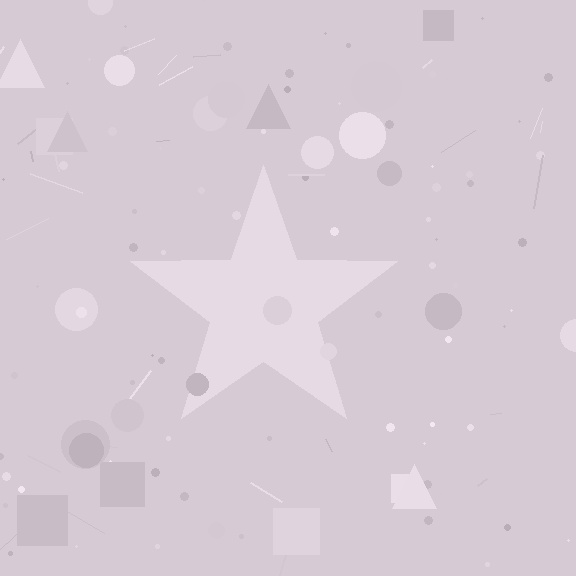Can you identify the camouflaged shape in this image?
The camouflaged shape is a star.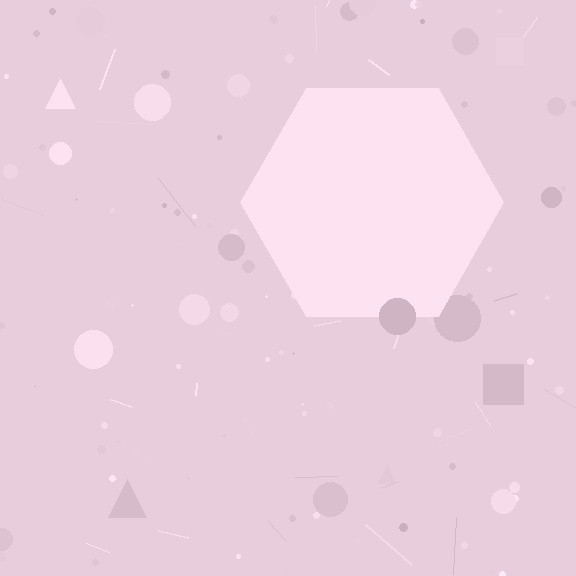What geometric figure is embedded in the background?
A hexagon is embedded in the background.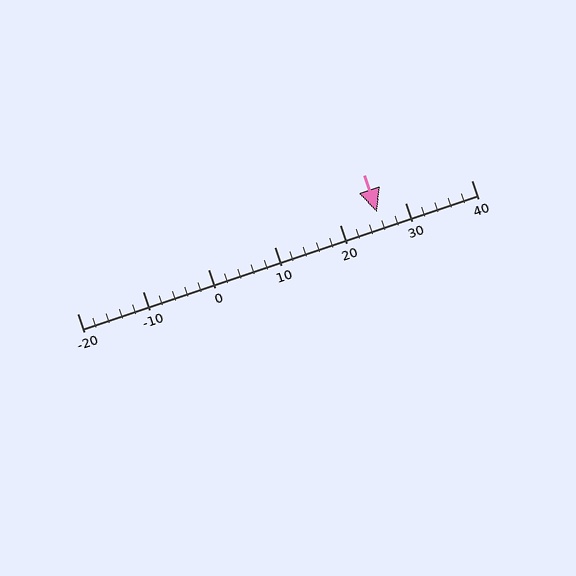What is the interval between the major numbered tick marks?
The major tick marks are spaced 10 units apart.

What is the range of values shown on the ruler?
The ruler shows values from -20 to 40.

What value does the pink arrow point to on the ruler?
The pink arrow points to approximately 26.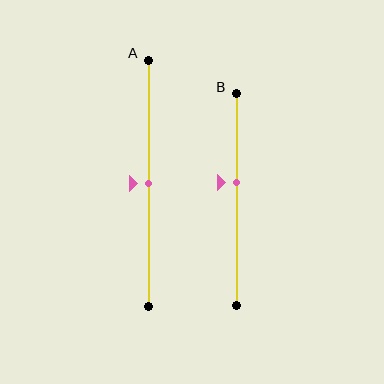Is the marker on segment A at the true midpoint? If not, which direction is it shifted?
Yes, the marker on segment A is at the true midpoint.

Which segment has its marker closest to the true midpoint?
Segment A has its marker closest to the true midpoint.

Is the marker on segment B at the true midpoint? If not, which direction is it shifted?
No, the marker on segment B is shifted upward by about 8% of the segment length.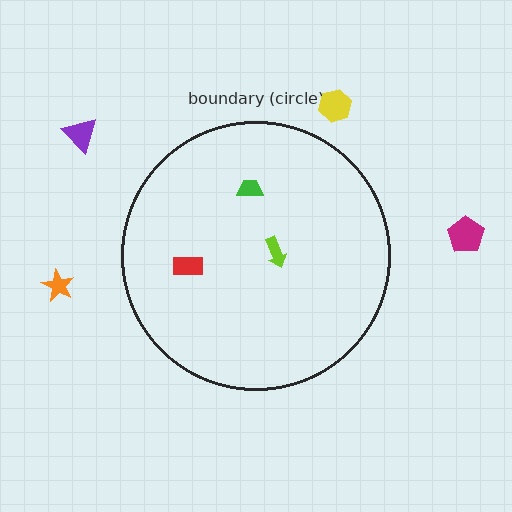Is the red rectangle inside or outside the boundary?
Inside.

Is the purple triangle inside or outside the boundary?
Outside.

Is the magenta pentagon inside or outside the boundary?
Outside.